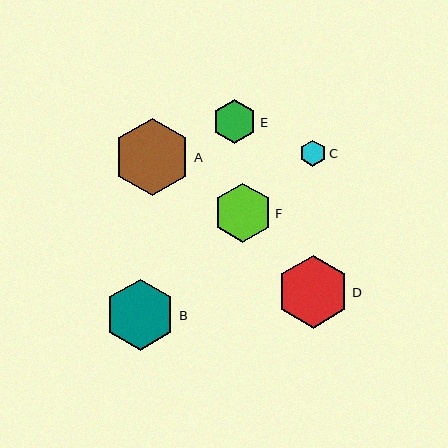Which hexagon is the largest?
Hexagon A is the largest with a size of approximately 78 pixels.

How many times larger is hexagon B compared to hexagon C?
Hexagon B is approximately 2.8 times the size of hexagon C.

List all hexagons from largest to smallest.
From largest to smallest: A, D, B, F, E, C.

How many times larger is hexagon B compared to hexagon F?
Hexagon B is approximately 1.2 times the size of hexagon F.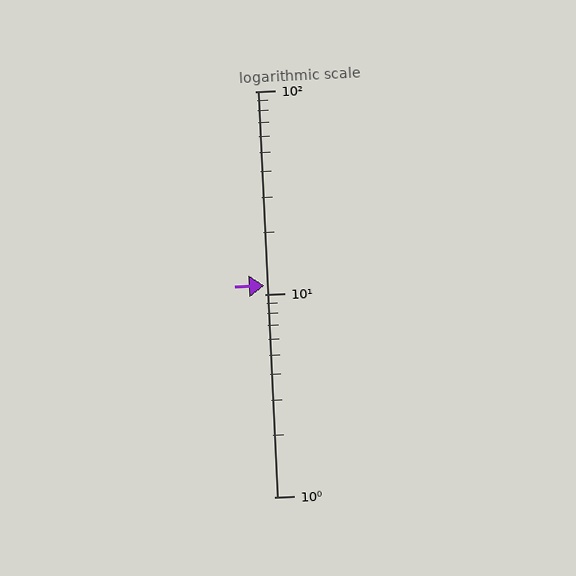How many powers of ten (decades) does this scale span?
The scale spans 2 decades, from 1 to 100.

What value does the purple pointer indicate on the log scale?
The pointer indicates approximately 11.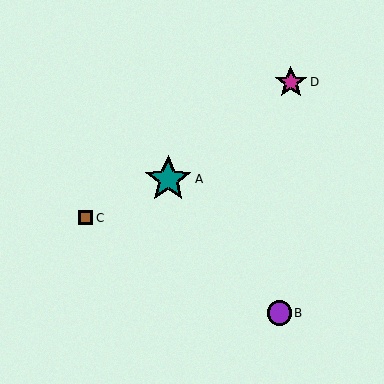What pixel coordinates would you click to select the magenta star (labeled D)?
Click at (291, 82) to select the magenta star D.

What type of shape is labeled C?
Shape C is a brown square.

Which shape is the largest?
The teal star (labeled A) is the largest.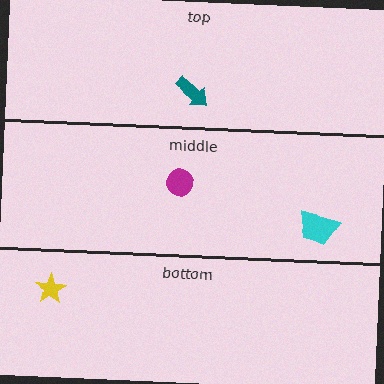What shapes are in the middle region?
The magenta circle, the cyan trapezoid.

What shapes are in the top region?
The teal arrow.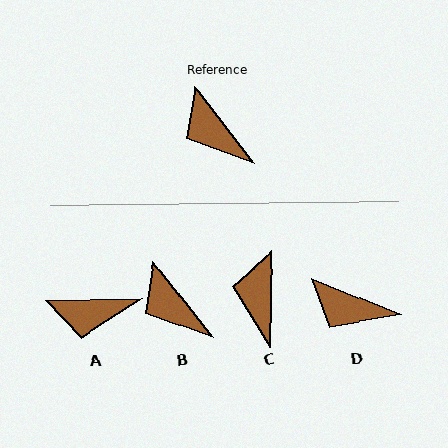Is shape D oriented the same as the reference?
No, it is off by about 30 degrees.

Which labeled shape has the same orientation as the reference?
B.